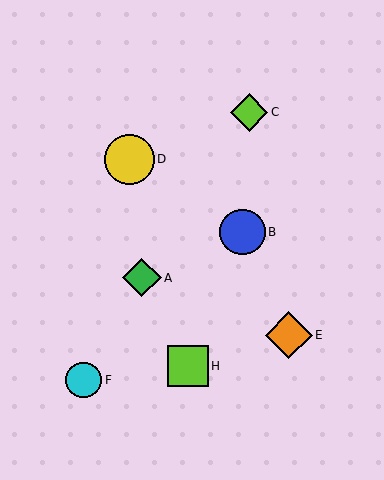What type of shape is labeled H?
Shape H is a lime square.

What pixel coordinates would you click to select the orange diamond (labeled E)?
Click at (289, 335) to select the orange diamond E.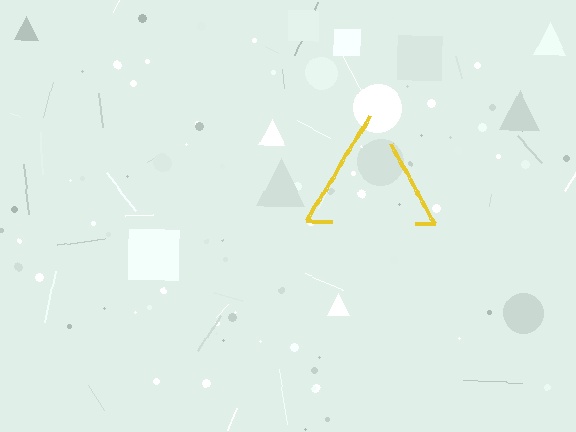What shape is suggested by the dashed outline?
The dashed outline suggests a triangle.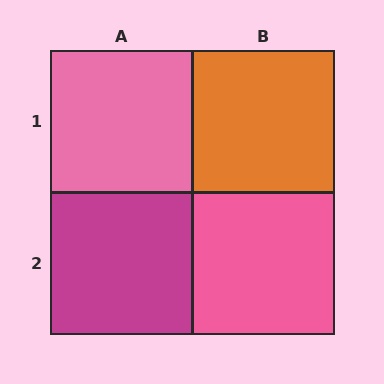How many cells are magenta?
1 cell is magenta.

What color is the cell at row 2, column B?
Pink.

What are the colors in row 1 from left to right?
Pink, orange.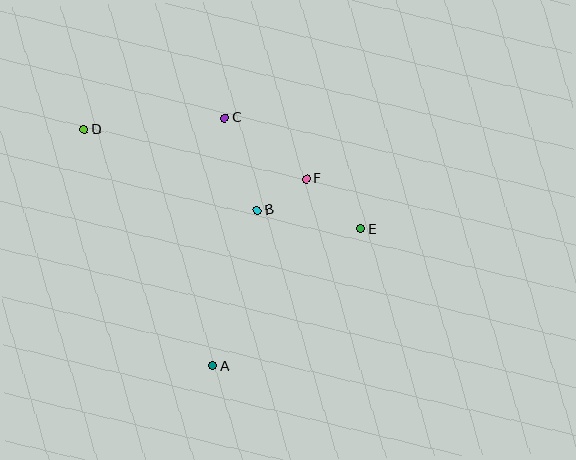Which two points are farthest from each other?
Points D and E are farthest from each other.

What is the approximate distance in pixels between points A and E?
The distance between A and E is approximately 201 pixels.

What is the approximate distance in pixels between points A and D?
The distance between A and D is approximately 270 pixels.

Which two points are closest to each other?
Points B and F are closest to each other.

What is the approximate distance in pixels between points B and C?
The distance between B and C is approximately 97 pixels.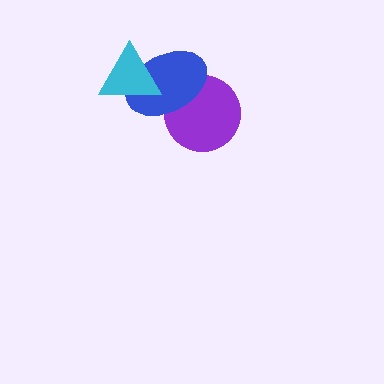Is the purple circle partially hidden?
Yes, it is partially covered by another shape.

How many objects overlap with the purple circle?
1 object overlaps with the purple circle.